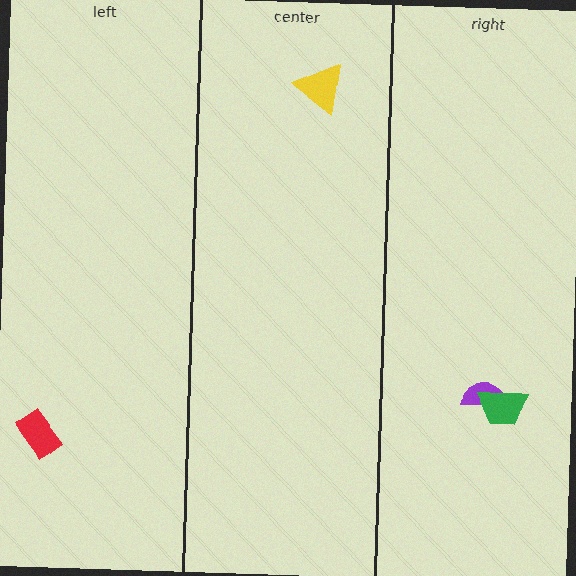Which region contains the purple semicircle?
The right region.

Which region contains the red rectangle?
The left region.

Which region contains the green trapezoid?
The right region.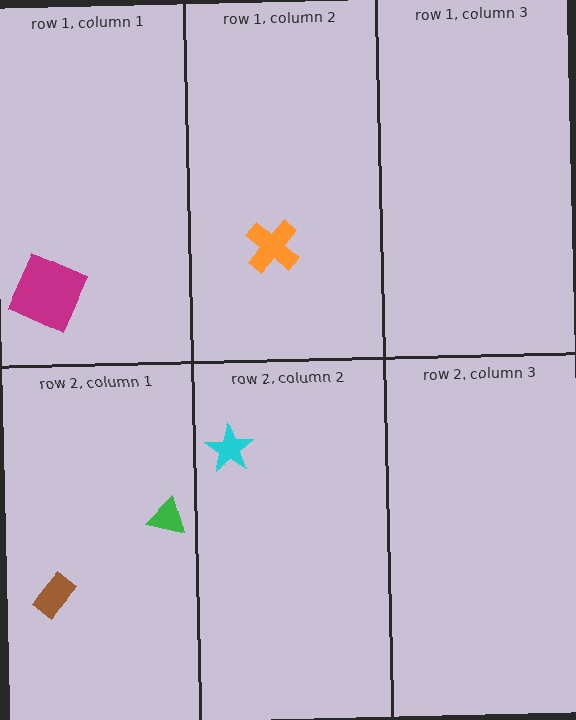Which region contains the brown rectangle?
The row 2, column 1 region.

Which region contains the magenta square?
The row 1, column 1 region.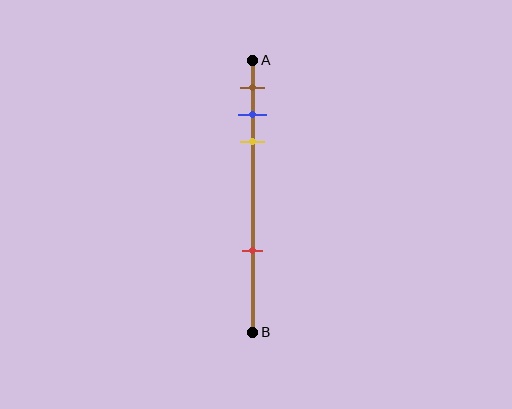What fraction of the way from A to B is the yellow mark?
The yellow mark is approximately 30% (0.3) of the way from A to B.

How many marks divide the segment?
There are 4 marks dividing the segment.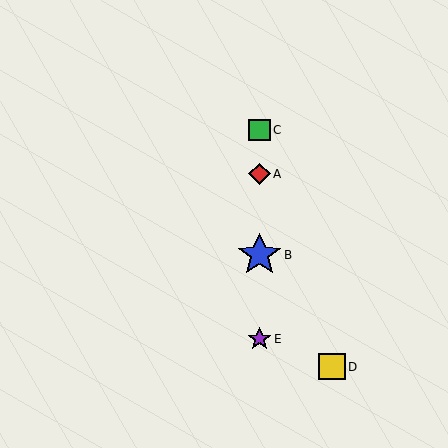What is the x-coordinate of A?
Object A is at x≈260.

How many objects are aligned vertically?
4 objects (A, B, C, E) are aligned vertically.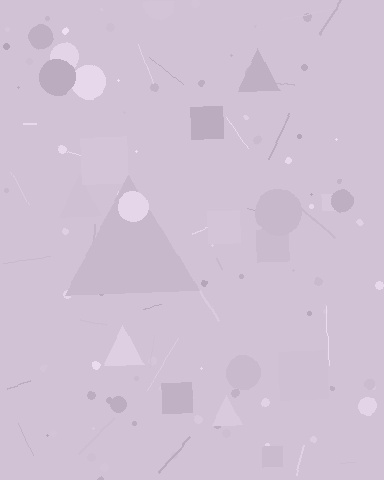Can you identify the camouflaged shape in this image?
The camouflaged shape is a triangle.